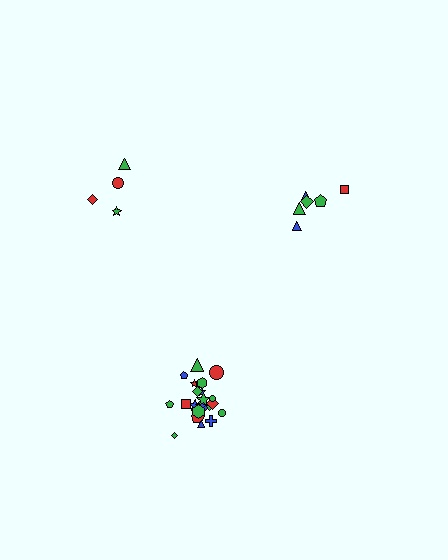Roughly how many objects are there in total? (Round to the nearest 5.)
Roughly 35 objects in total.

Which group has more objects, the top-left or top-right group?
The top-right group.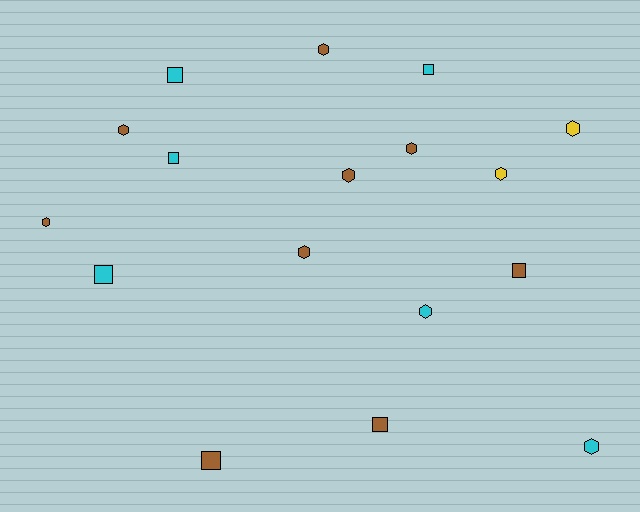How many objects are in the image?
There are 17 objects.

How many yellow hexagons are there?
There are 2 yellow hexagons.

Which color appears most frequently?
Brown, with 9 objects.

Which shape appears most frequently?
Hexagon, with 10 objects.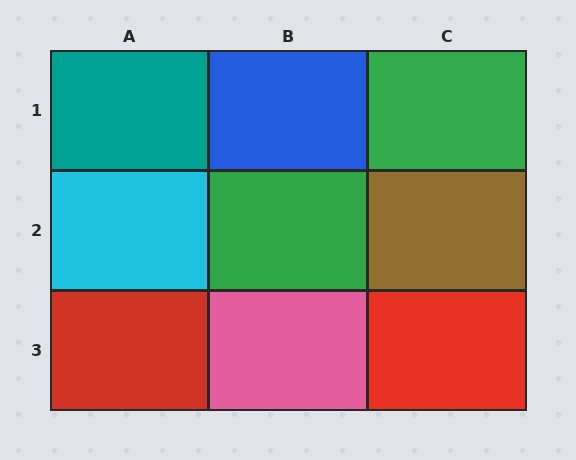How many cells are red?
2 cells are red.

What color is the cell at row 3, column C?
Red.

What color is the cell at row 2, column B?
Green.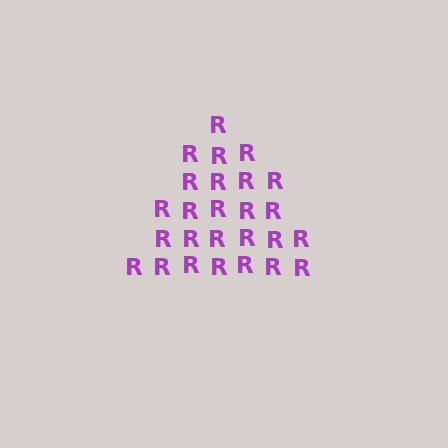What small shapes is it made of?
It is made of small letter R's.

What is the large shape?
The large shape is a triangle.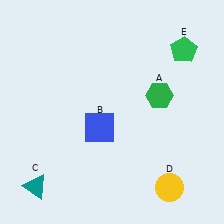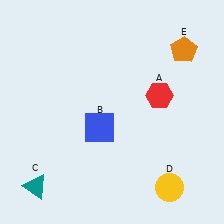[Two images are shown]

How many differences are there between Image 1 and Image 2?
There are 2 differences between the two images.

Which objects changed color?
A changed from green to red. E changed from green to orange.